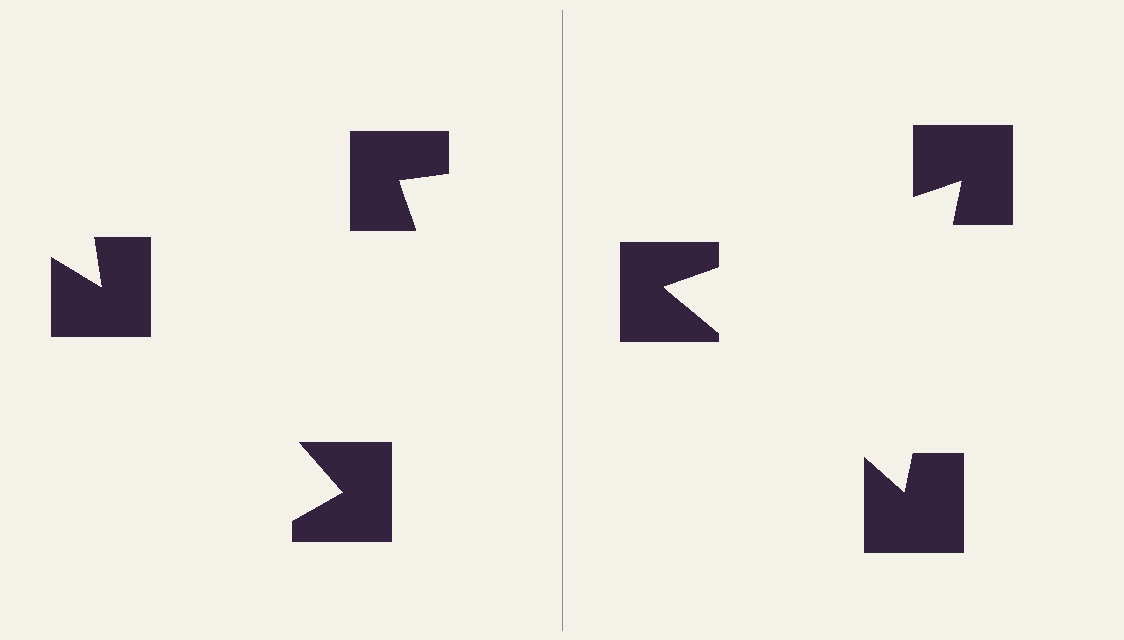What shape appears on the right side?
An illusory triangle.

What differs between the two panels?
The notched squares are positioned identically on both sides; only the wedge orientations differ. On the right they align to a triangle; on the left they are misaligned.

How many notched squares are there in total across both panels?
6 — 3 on each side.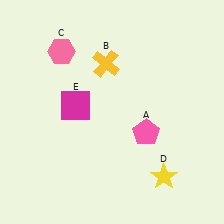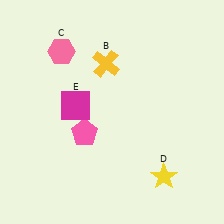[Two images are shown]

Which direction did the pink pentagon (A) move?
The pink pentagon (A) moved left.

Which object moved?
The pink pentagon (A) moved left.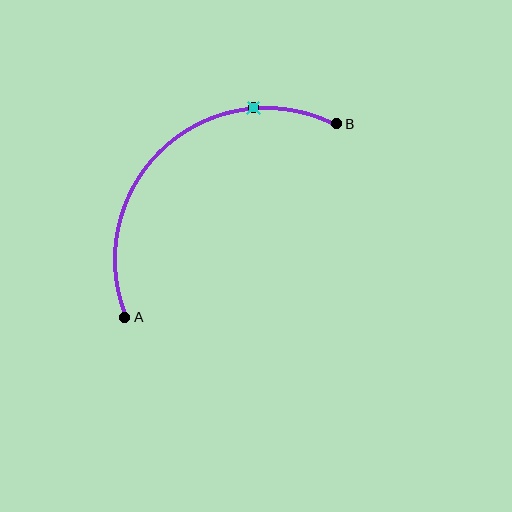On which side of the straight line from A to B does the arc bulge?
The arc bulges above and to the left of the straight line connecting A and B.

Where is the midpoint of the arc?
The arc midpoint is the point on the curve farthest from the straight line joining A and B. It sits above and to the left of that line.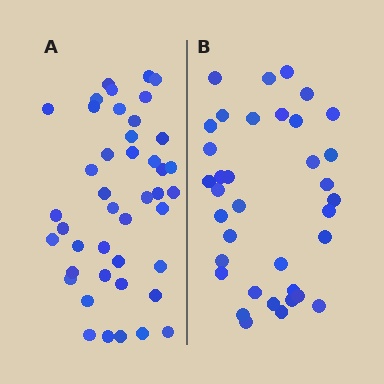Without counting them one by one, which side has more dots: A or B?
Region A (the left region) has more dots.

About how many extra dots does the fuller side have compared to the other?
Region A has roughly 8 or so more dots than region B.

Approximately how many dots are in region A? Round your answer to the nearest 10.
About 40 dots. (The exact count is 43, which rounds to 40.)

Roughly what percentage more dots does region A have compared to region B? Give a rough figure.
About 20% more.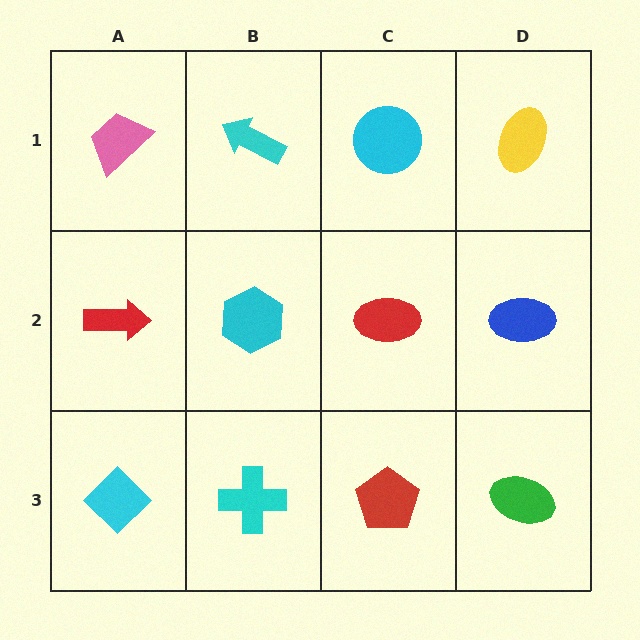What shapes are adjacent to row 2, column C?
A cyan circle (row 1, column C), a red pentagon (row 3, column C), a cyan hexagon (row 2, column B), a blue ellipse (row 2, column D).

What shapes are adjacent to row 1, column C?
A red ellipse (row 2, column C), a cyan arrow (row 1, column B), a yellow ellipse (row 1, column D).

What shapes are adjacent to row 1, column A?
A red arrow (row 2, column A), a cyan arrow (row 1, column B).